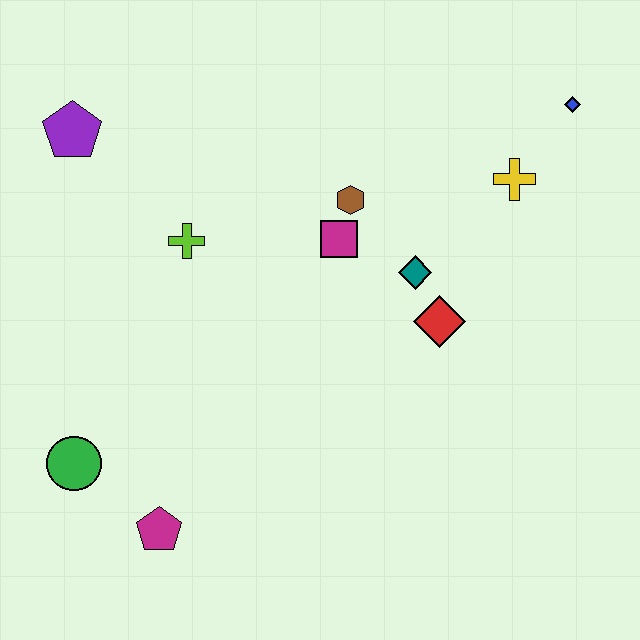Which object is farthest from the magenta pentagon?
The blue diamond is farthest from the magenta pentagon.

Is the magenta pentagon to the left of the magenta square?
Yes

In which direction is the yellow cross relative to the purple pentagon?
The yellow cross is to the right of the purple pentagon.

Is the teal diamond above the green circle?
Yes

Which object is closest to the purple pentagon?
The lime cross is closest to the purple pentagon.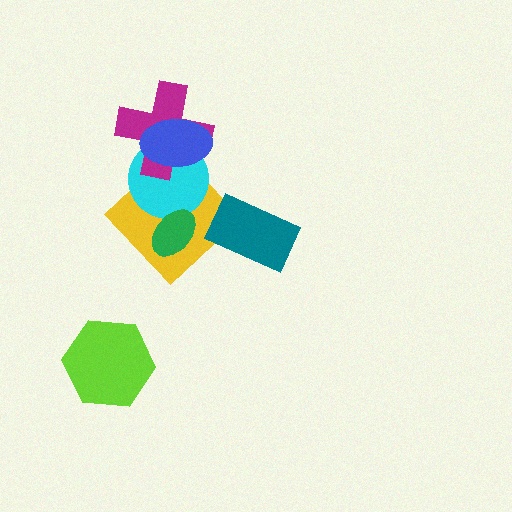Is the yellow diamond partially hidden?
Yes, it is partially covered by another shape.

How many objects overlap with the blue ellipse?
3 objects overlap with the blue ellipse.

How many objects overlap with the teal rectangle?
0 objects overlap with the teal rectangle.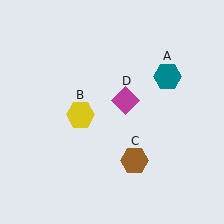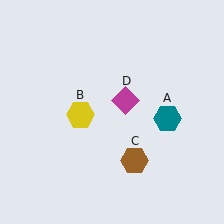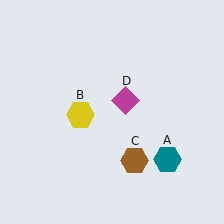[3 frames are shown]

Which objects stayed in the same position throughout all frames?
Yellow hexagon (object B) and brown hexagon (object C) and magenta diamond (object D) remained stationary.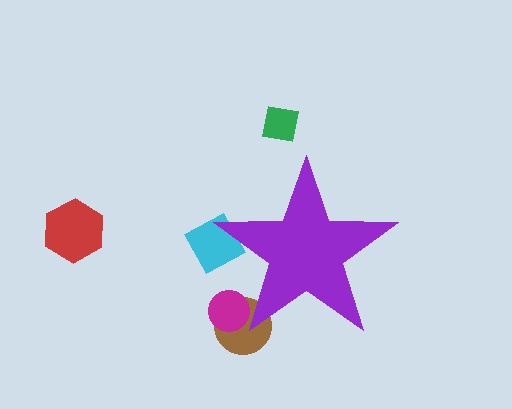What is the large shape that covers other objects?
A purple star.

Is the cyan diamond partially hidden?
Yes, the cyan diamond is partially hidden behind the purple star.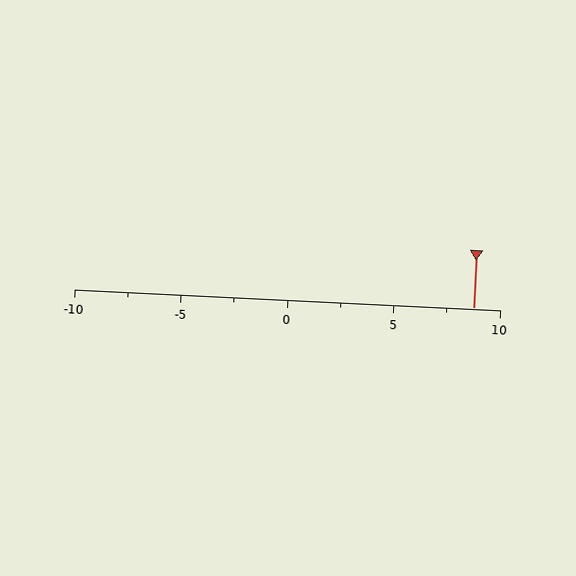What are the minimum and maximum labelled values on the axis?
The axis runs from -10 to 10.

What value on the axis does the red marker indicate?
The marker indicates approximately 8.8.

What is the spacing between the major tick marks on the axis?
The major ticks are spaced 5 apart.